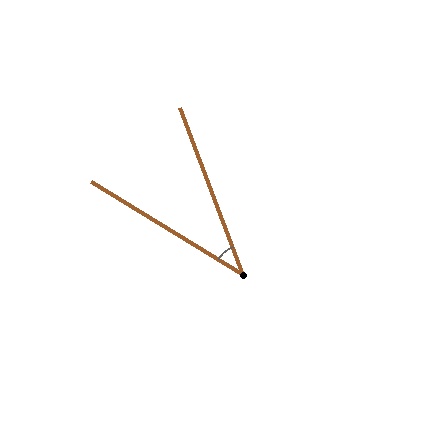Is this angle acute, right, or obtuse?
It is acute.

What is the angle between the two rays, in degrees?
Approximately 38 degrees.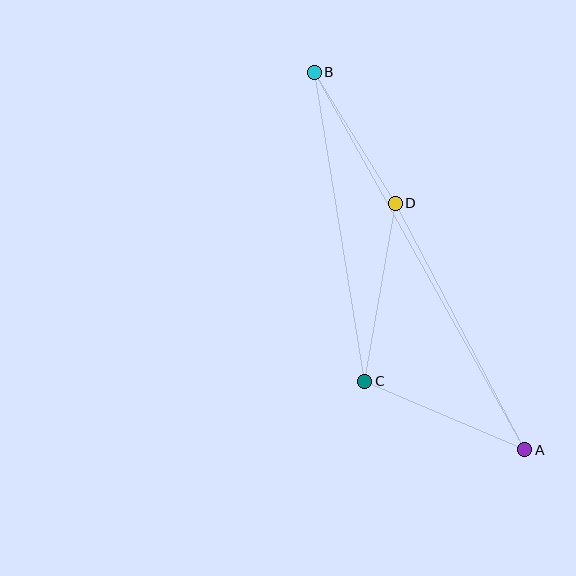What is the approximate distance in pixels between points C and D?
The distance between C and D is approximately 181 pixels.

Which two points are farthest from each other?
Points A and B are farthest from each other.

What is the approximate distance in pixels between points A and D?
The distance between A and D is approximately 278 pixels.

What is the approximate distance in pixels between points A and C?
The distance between A and C is approximately 174 pixels.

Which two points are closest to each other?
Points B and D are closest to each other.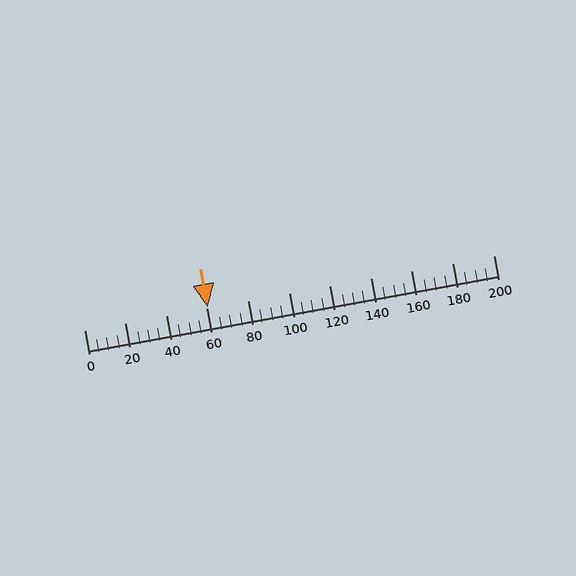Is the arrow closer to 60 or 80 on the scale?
The arrow is closer to 60.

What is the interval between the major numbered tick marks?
The major tick marks are spaced 20 units apart.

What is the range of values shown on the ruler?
The ruler shows values from 0 to 200.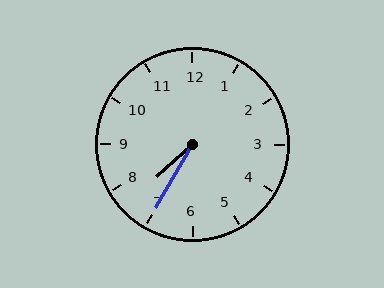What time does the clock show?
7:35.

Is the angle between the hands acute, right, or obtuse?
It is acute.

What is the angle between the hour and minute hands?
Approximately 18 degrees.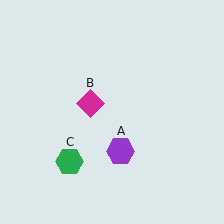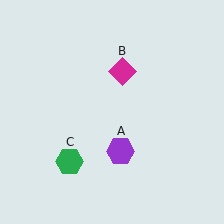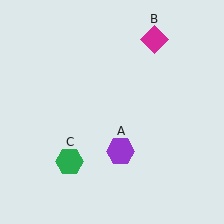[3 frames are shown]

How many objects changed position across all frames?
1 object changed position: magenta diamond (object B).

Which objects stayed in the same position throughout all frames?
Purple hexagon (object A) and green hexagon (object C) remained stationary.